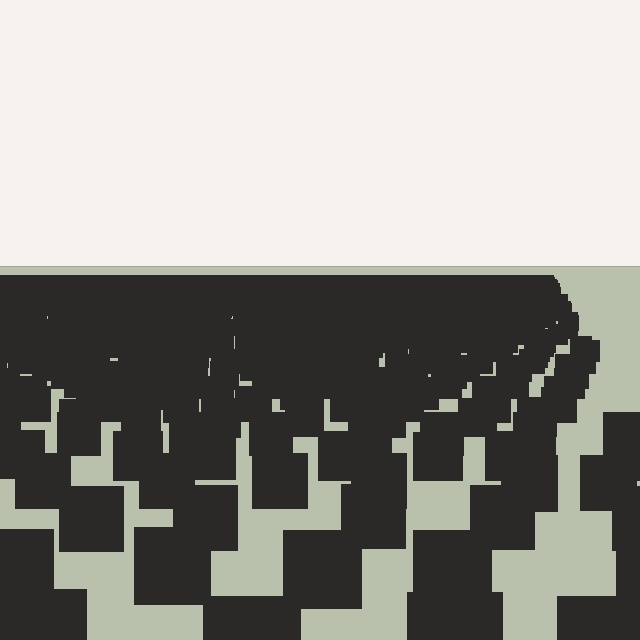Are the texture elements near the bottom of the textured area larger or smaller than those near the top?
Larger. Near the bottom, elements are closer to the viewer and appear at a bigger on-screen size.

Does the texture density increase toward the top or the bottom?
Density increases toward the top.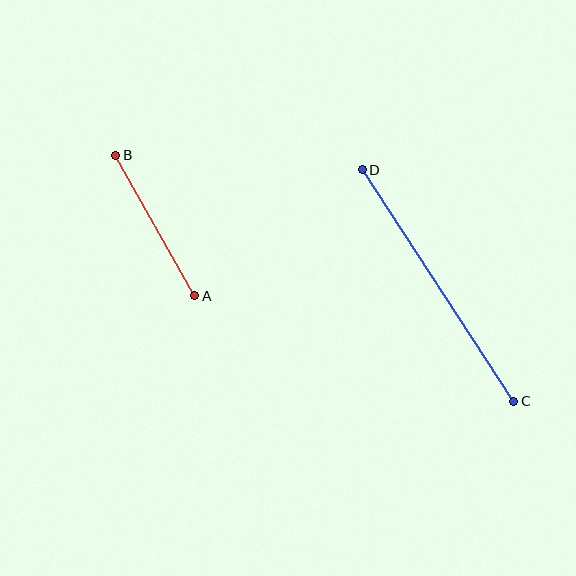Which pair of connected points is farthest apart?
Points C and D are farthest apart.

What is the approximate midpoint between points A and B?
The midpoint is at approximately (155, 225) pixels.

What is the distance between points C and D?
The distance is approximately 276 pixels.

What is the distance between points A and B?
The distance is approximately 161 pixels.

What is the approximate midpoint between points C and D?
The midpoint is at approximately (438, 285) pixels.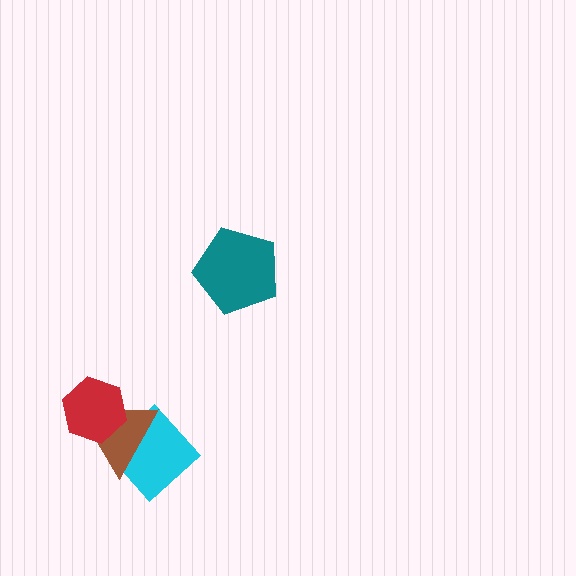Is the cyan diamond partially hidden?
Yes, it is partially covered by another shape.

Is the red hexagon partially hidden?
No, no other shape covers it.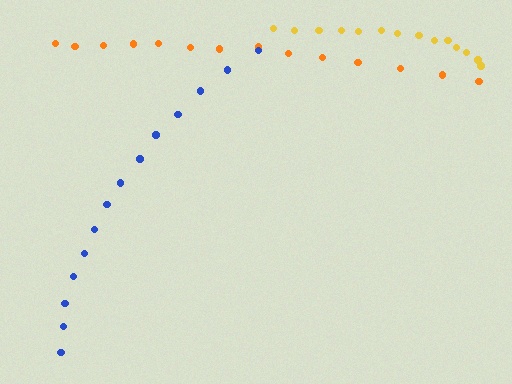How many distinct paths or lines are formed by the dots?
There are 3 distinct paths.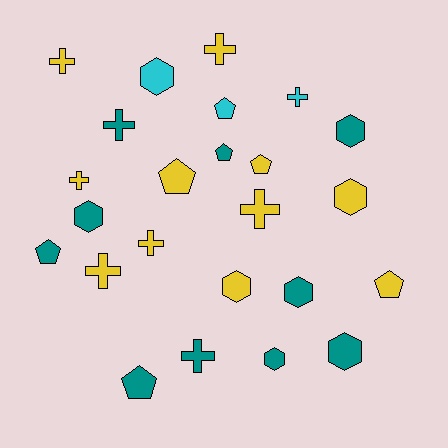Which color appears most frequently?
Yellow, with 11 objects.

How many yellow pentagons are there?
There are 3 yellow pentagons.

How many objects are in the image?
There are 24 objects.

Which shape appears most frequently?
Cross, with 9 objects.